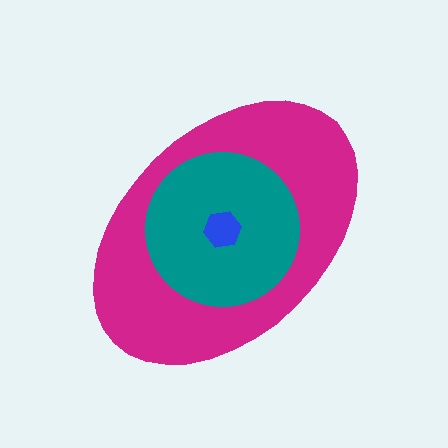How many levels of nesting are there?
3.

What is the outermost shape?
The magenta ellipse.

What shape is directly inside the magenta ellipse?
The teal circle.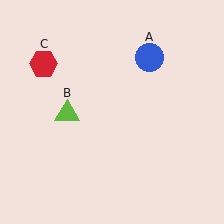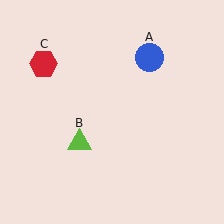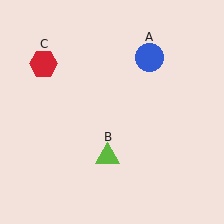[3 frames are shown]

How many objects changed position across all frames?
1 object changed position: lime triangle (object B).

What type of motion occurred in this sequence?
The lime triangle (object B) rotated counterclockwise around the center of the scene.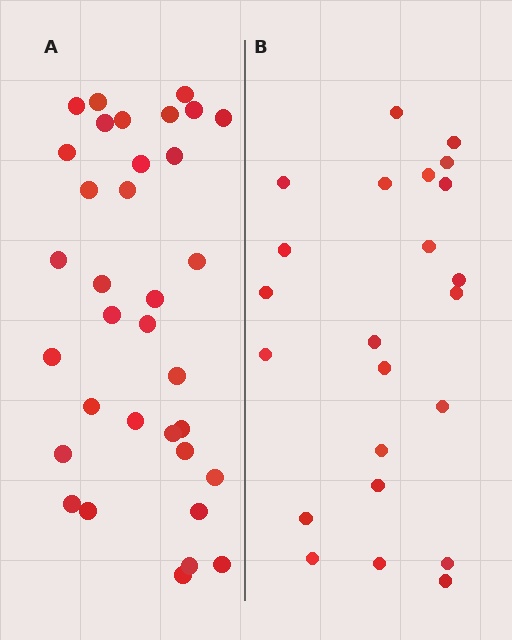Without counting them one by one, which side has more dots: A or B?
Region A (the left region) has more dots.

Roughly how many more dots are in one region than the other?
Region A has roughly 12 or so more dots than region B.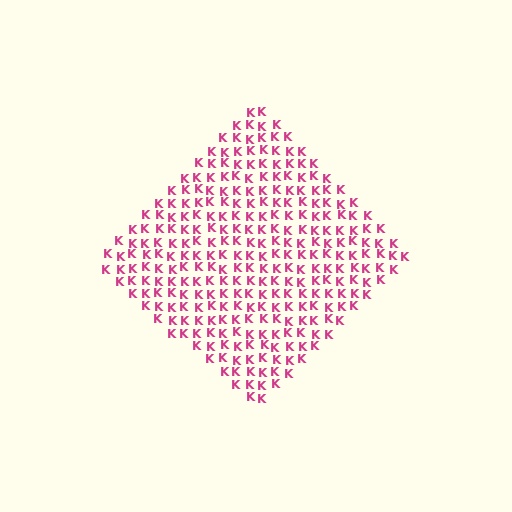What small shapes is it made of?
It is made of small letter K's.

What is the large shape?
The large shape is a diamond.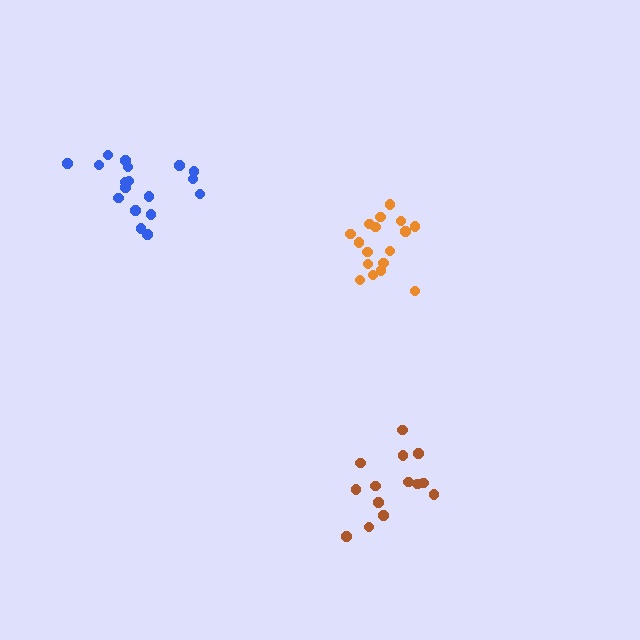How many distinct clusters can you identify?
There are 3 distinct clusters.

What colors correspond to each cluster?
The clusters are colored: brown, orange, blue.